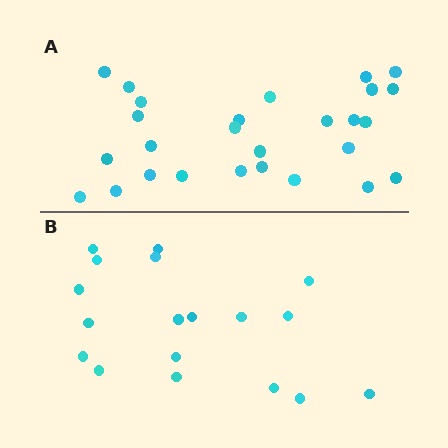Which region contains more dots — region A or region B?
Region A (the top region) has more dots.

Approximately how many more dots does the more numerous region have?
Region A has roughly 8 or so more dots than region B.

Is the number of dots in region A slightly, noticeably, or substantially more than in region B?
Region A has substantially more. The ratio is roughly 1.5 to 1.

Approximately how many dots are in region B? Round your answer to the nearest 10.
About 20 dots. (The exact count is 18, which rounds to 20.)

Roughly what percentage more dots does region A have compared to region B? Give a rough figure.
About 50% more.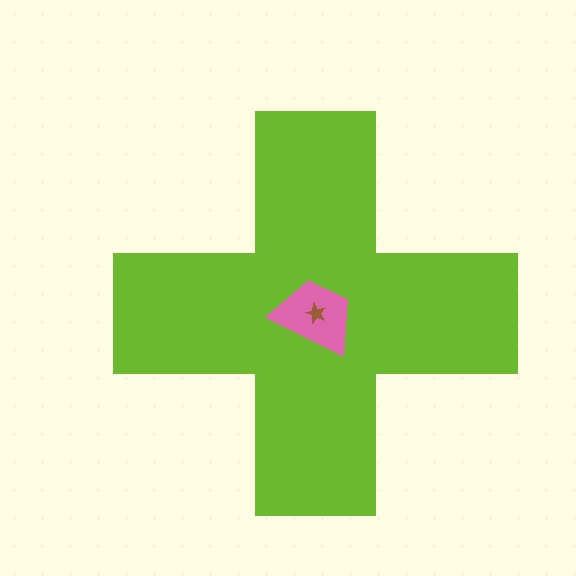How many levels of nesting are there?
3.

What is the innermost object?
The brown star.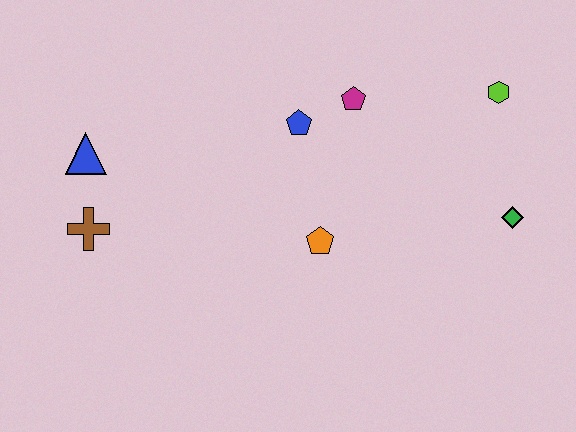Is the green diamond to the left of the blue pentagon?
No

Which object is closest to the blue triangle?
The brown cross is closest to the blue triangle.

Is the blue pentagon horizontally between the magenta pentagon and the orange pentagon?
No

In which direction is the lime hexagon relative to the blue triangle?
The lime hexagon is to the right of the blue triangle.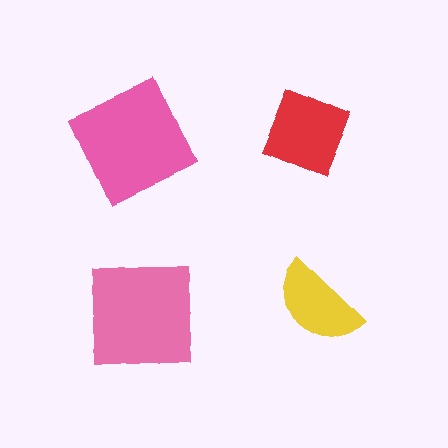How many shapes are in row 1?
2 shapes.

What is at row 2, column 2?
A yellow semicircle.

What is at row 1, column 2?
A red diamond.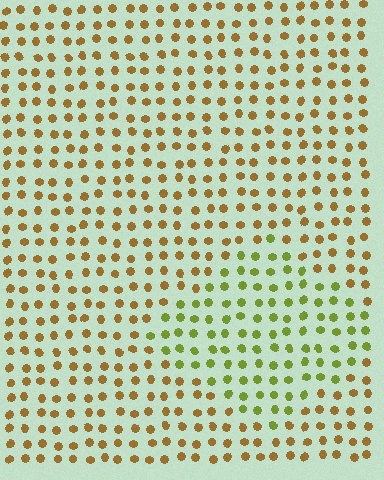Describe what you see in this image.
The image is filled with small brown elements in a uniform arrangement. A diamond-shaped region is visible where the elements are tinted to a slightly different hue, forming a subtle color boundary.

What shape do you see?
I see a diamond.